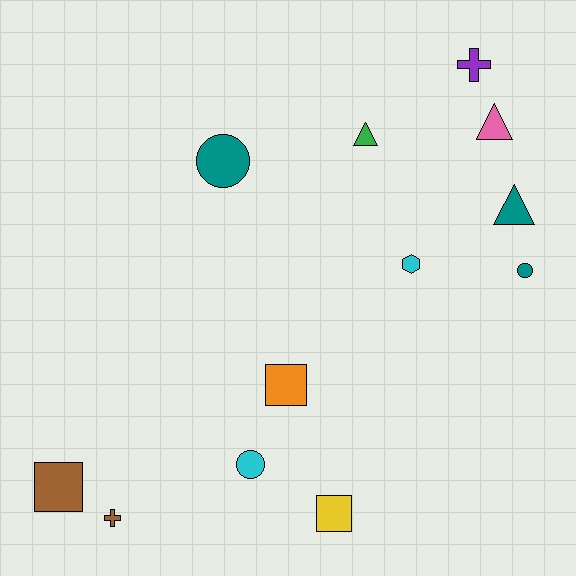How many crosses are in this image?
There are 2 crosses.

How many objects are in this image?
There are 12 objects.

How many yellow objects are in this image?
There is 1 yellow object.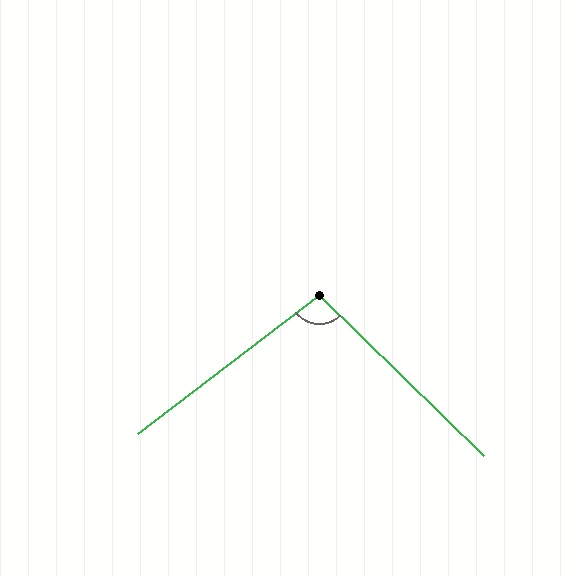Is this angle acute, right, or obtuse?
It is obtuse.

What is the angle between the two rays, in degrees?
Approximately 98 degrees.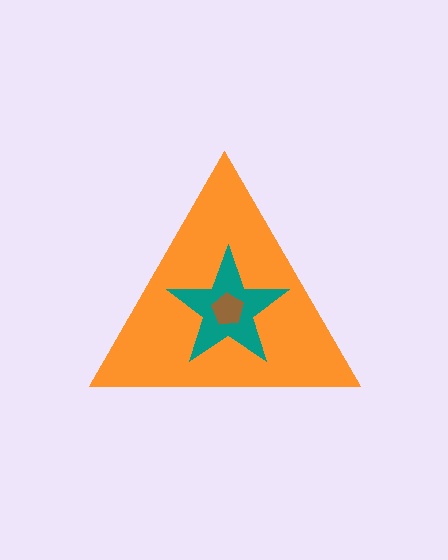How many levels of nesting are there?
3.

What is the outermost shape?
The orange triangle.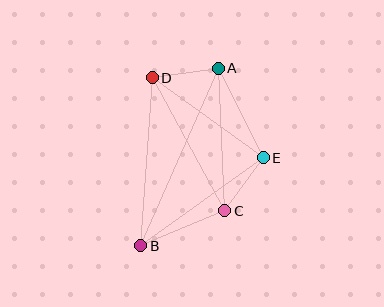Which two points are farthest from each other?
Points A and B are farthest from each other.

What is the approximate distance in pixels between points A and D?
The distance between A and D is approximately 67 pixels.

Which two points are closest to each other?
Points C and E are closest to each other.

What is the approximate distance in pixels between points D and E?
The distance between D and E is approximately 137 pixels.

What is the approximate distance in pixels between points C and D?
The distance between C and D is approximately 151 pixels.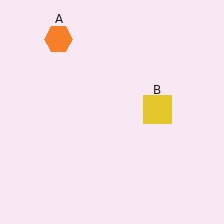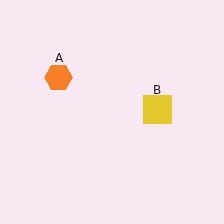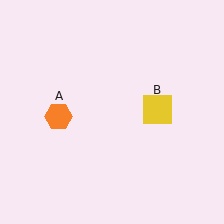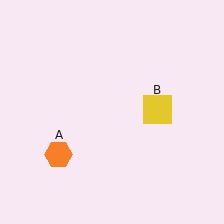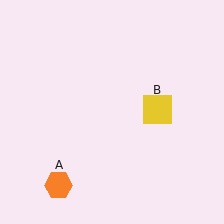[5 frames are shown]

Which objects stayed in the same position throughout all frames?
Yellow square (object B) remained stationary.